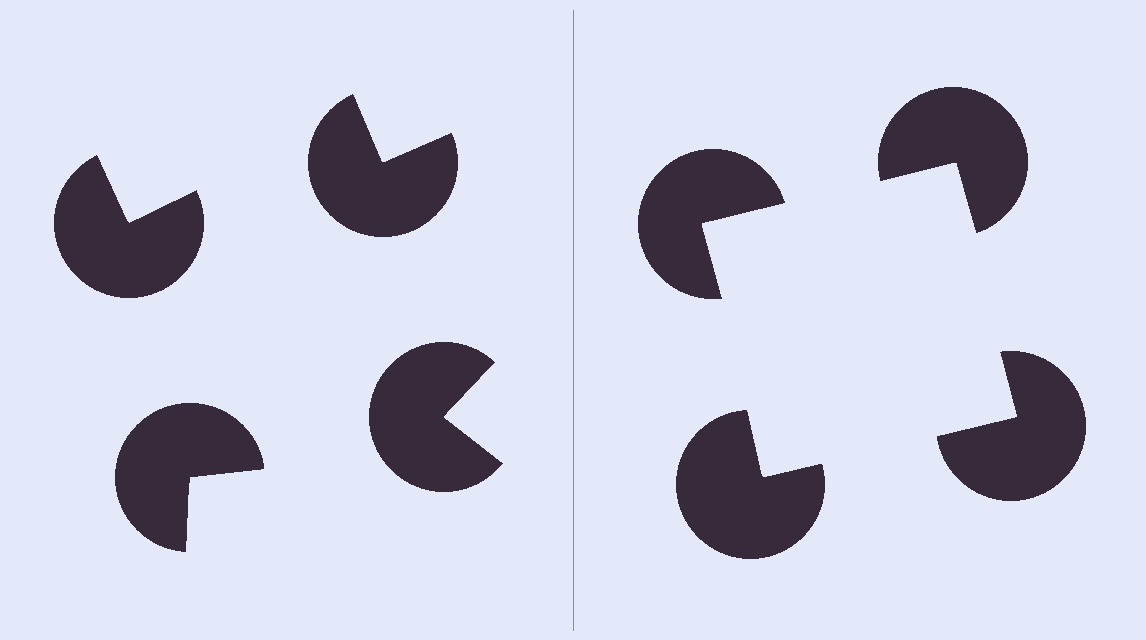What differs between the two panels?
The pac-man discs are positioned identically on both sides; only the wedge orientations differ. On the right they align to a square; on the left they are misaligned.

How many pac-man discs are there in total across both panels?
8 — 4 on each side.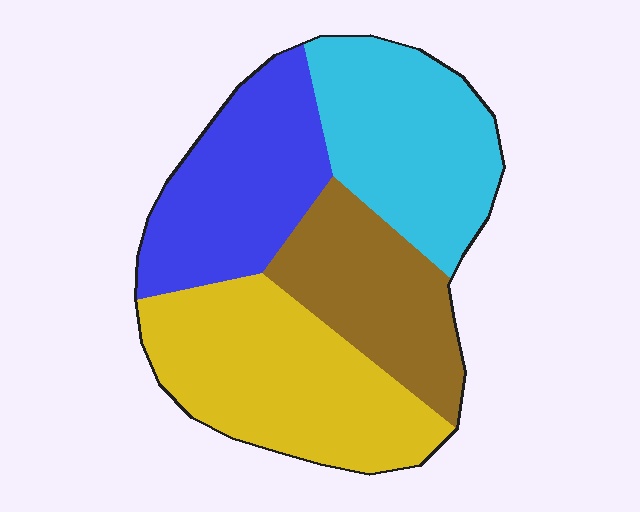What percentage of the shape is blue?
Blue covers about 25% of the shape.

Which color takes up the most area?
Yellow, at roughly 30%.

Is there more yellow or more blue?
Yellow.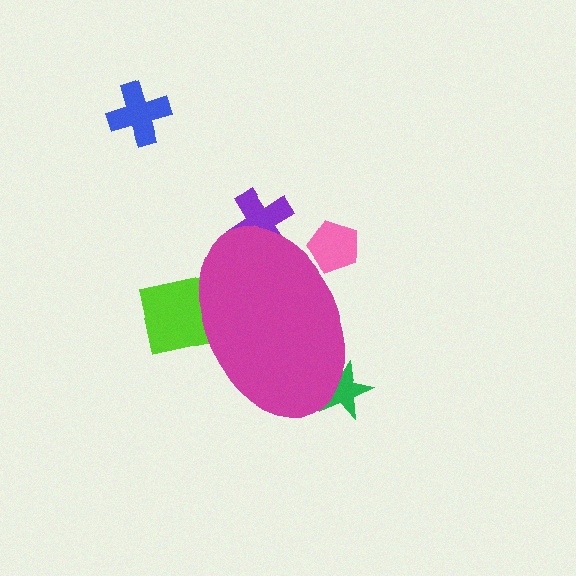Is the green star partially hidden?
Yes, the green star is partially hidden behind the magenta ellipse.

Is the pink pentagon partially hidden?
Yes, the pink pentagon is partially hidden behind the magenta ellipse.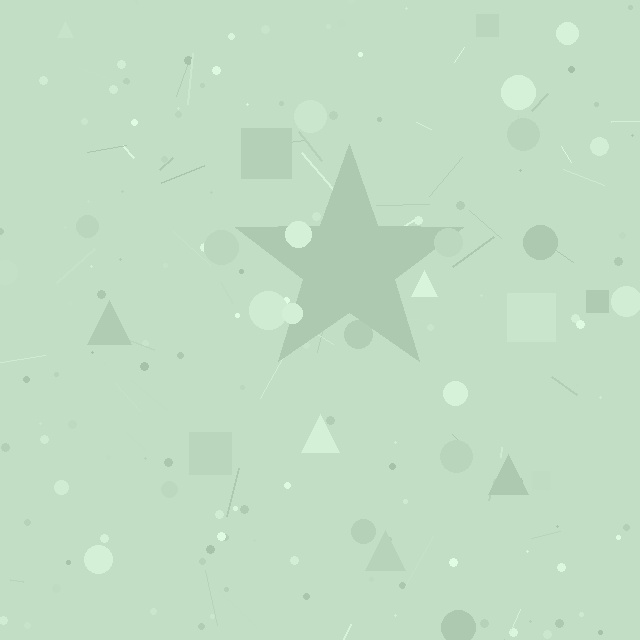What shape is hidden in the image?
A star is hidden in the image.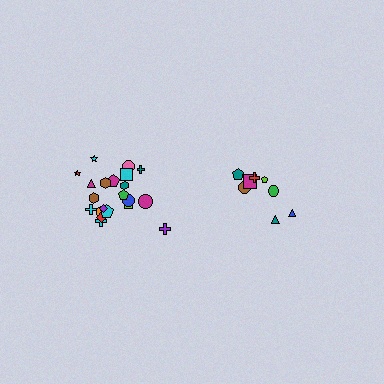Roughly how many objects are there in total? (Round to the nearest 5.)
Roughly 30 objects in total.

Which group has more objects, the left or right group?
The left group.